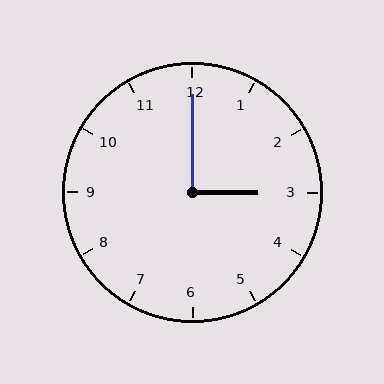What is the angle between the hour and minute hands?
Approximately 90 degrees.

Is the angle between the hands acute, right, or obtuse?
It is right.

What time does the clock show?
3:00.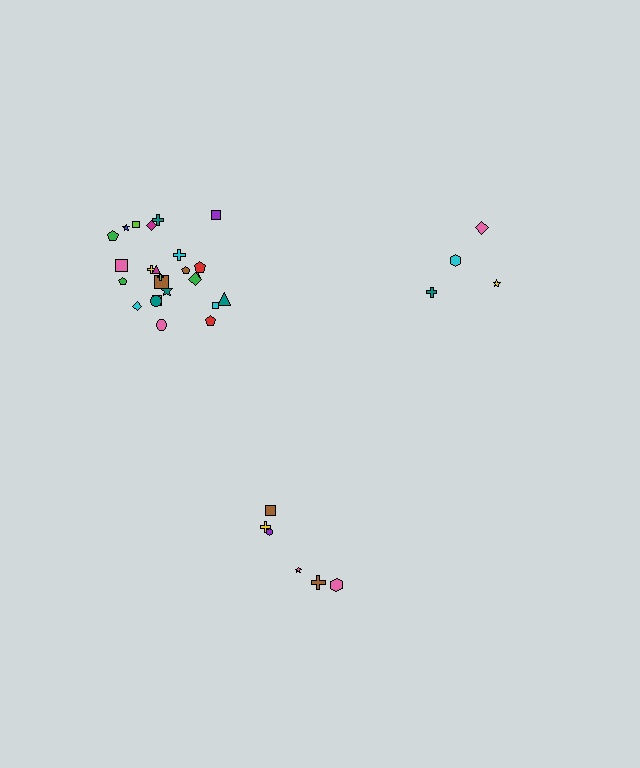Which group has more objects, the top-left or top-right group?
The top-left group.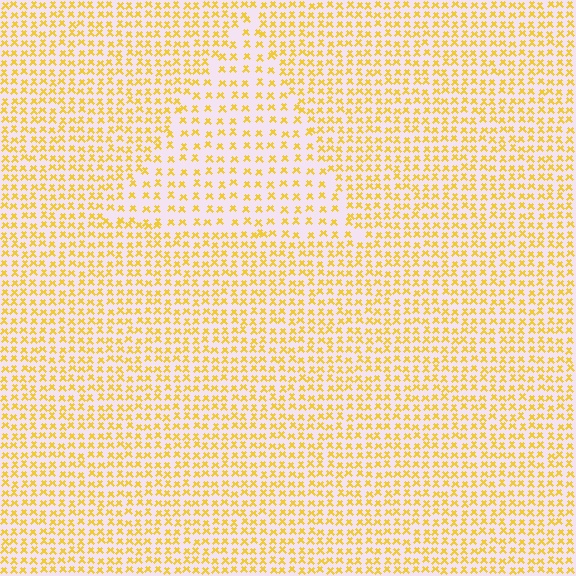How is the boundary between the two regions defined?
The boundary is defined by a change in element density (approximately 1.7x ratio). All elements are the same color, size, and shape.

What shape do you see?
I see a triangle.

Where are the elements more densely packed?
The elements are more densely packed outside the triangle boundary.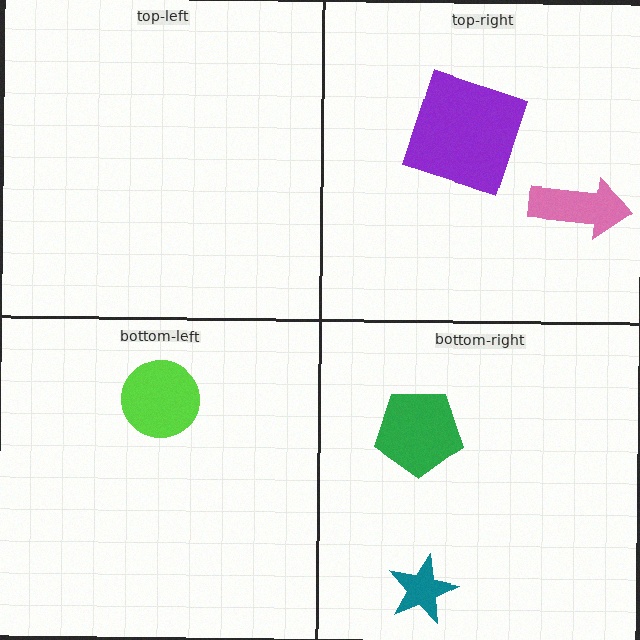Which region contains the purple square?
The top-right region.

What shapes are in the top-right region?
The purple square, the pink arrow.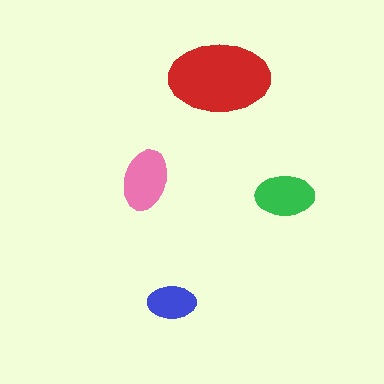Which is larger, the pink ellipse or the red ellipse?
The red one.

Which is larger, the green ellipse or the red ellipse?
The red one.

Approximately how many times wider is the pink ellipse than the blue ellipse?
About 1.5 times wider.